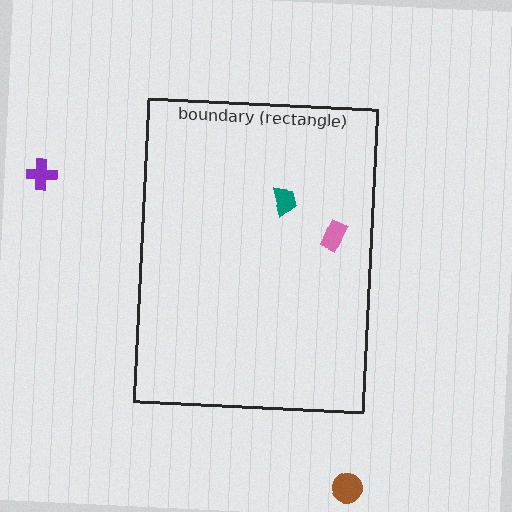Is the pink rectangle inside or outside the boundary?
Inside.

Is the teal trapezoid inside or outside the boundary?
Inside.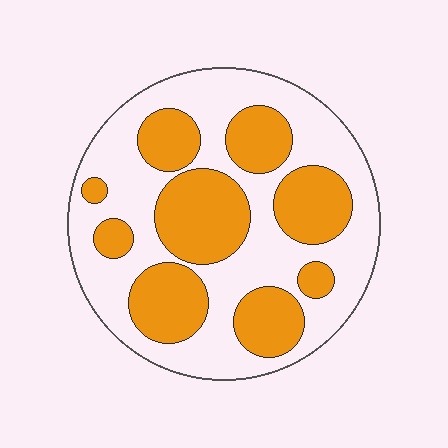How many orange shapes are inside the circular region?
9.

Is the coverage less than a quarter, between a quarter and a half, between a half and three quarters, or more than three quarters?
Between a quarter and a half.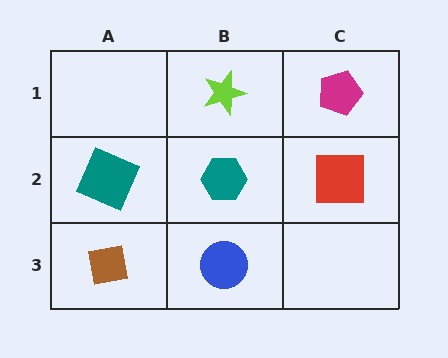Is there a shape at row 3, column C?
No, that cell is empty.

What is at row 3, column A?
A brown square.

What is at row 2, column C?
A red square.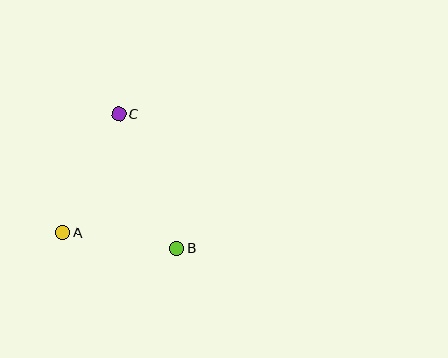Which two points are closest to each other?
Points A and B are closest to each other.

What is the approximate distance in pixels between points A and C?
The distance between A and C is approximately 131 pixels.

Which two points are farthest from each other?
Points B and C are farthest from each other.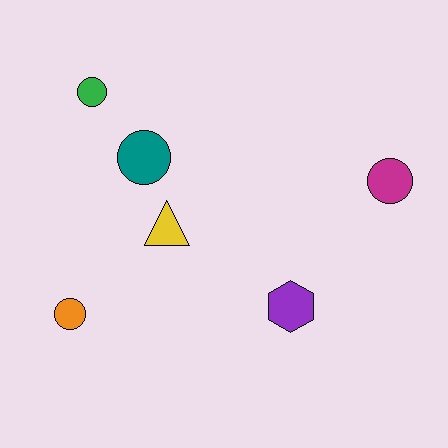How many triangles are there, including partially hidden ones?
There is 1 triangle.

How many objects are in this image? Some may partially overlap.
There are 6 objects.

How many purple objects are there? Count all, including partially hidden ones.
There is 1 purple object.